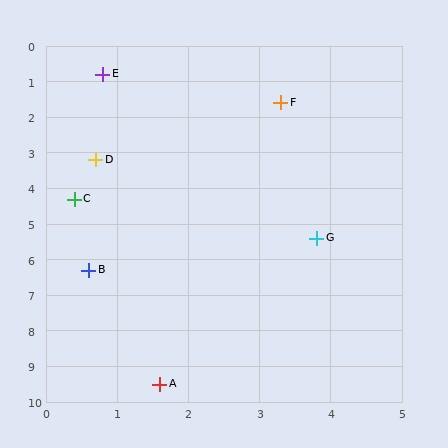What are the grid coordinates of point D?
Point D is at approximately (0.7, 3.2).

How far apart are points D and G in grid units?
Points D and G are about 3.8 grid units apart.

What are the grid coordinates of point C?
Point C is at approximately (0.4, 4.3).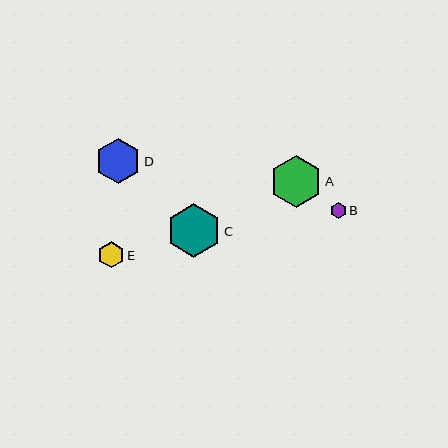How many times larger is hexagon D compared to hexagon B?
Hexagon D is approximately 2.8 times the size of hexagon B.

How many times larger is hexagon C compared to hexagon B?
Hexagon C is approximately 3.3 times the size of hexagon B.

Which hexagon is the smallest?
Hexagon B is the smallest with a size of approximately 16 pixels.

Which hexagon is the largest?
Hexagon C is the largest with a size of approximately 54 pixels.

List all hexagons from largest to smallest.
From largest to smallest: C, A, D, E, B.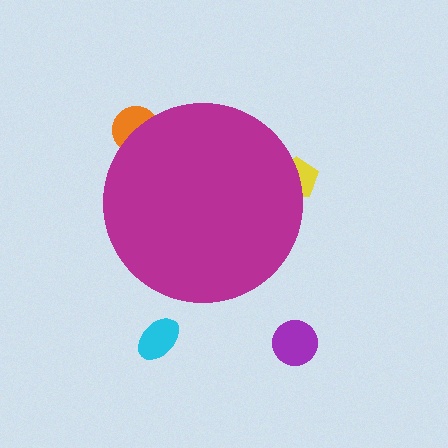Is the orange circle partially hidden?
Yes, the orange circle is partially hidden behind the magenta circle.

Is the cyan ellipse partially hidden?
No, the cyan ellipse is fully visible.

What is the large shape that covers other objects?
A magenta circle.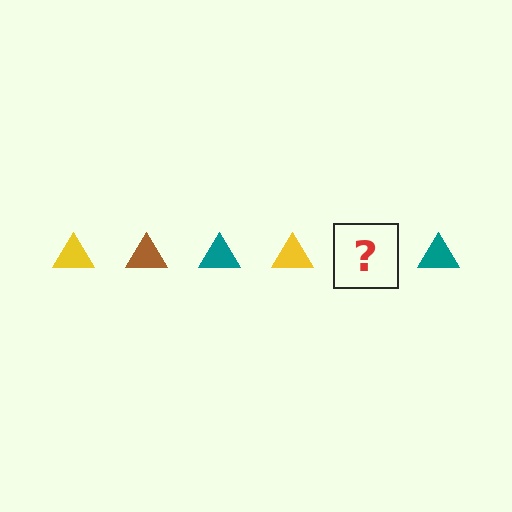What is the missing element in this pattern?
The missing element is a brown triangle.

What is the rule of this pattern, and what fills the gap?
The rule is that the pattern cycles through yellow, brown, teal triangles. The gap should be filled with a brown triangle.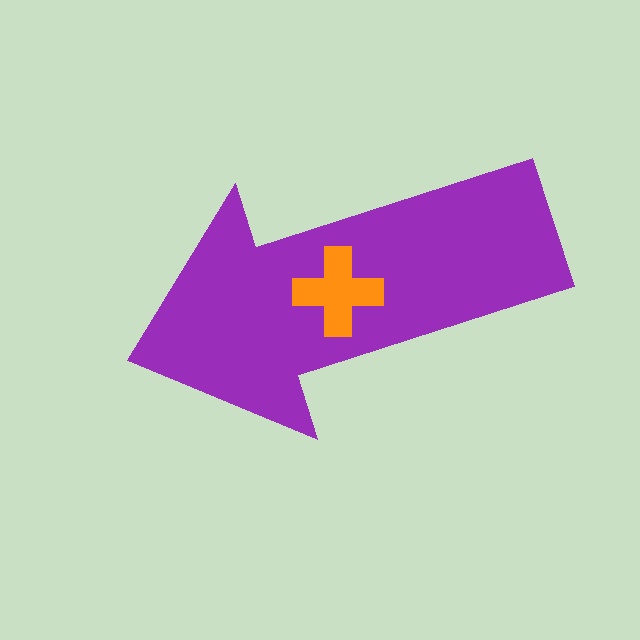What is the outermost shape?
The purple arrow.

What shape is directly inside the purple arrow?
The orange cross.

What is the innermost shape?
The orange cross.